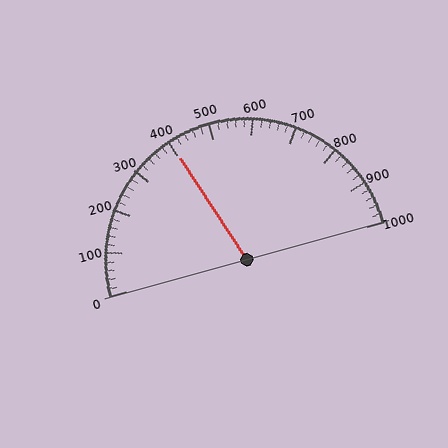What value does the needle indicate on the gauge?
The needle indicates approximately 400.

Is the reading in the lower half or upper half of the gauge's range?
The reading is in the lower half of the range (0 to 1000).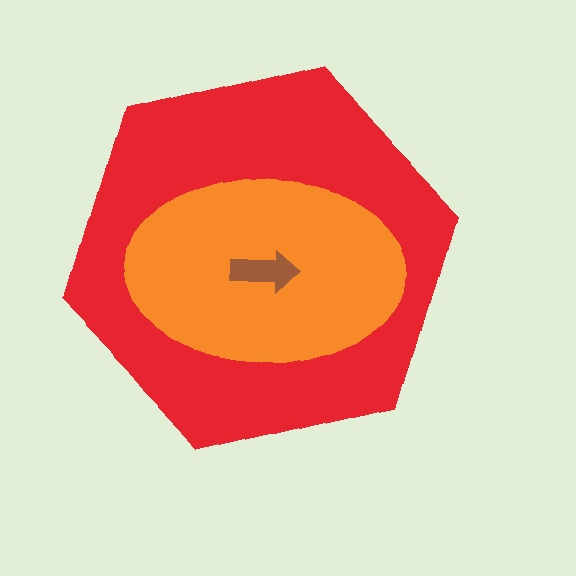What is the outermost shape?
The red hexagon.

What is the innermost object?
The brown arrow.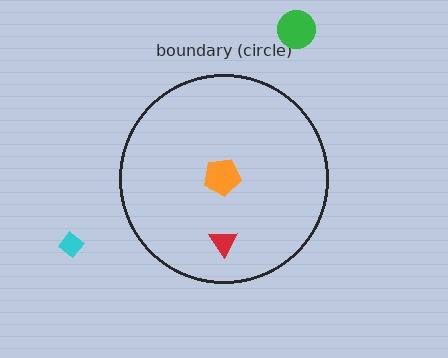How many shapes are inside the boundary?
2 inside, 2 outside.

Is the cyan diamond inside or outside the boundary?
Outside.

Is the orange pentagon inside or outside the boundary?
Inside.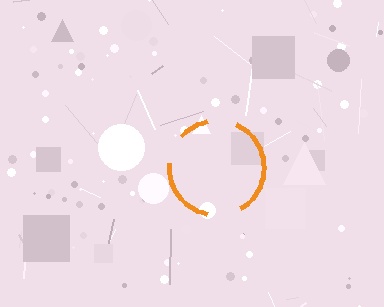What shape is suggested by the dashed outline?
The dashed outline suggests a circle.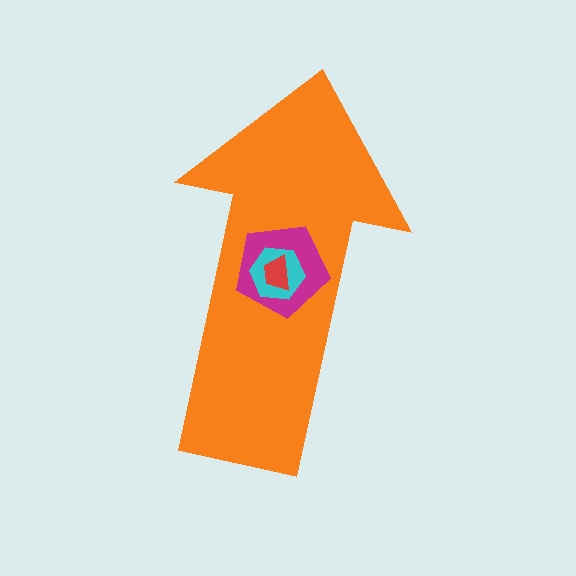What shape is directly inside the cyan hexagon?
The red trapezoid.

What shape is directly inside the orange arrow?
The magenta pentagon.